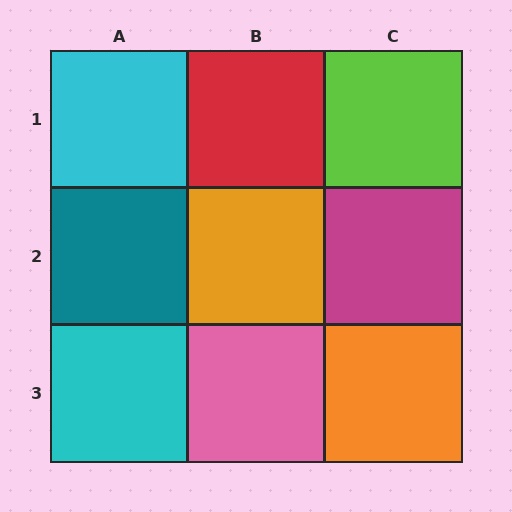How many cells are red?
1 cell is red.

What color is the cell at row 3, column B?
Pink.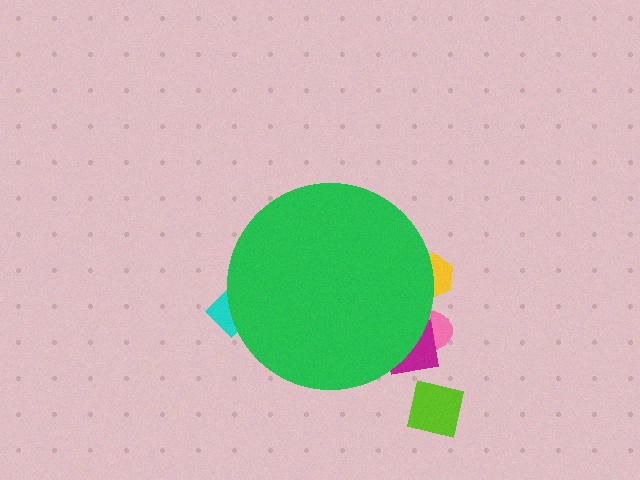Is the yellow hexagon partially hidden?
Yes, the yellow hexagon is partially hidden behind the green circle.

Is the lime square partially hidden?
No, the lime square is fully visible.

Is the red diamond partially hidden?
Yes, the red diamond is partially hidden behind the green circle.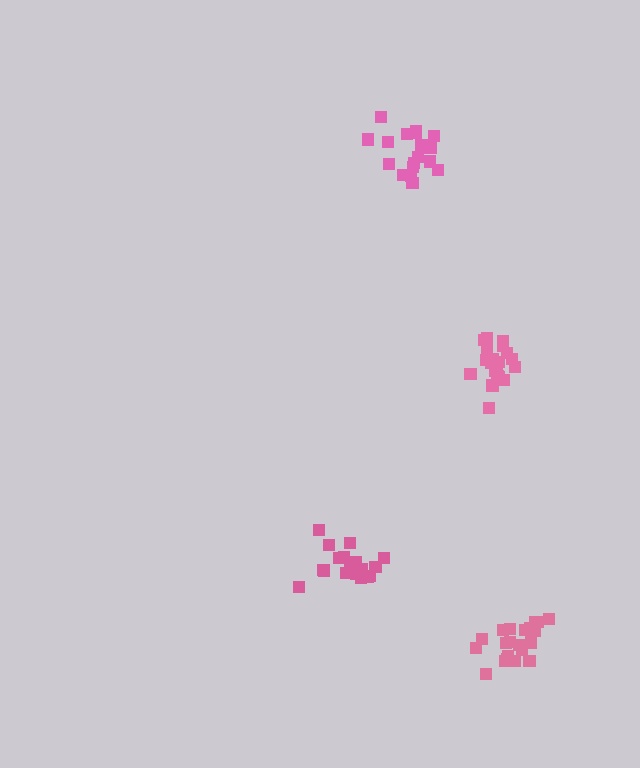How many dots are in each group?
Group 1: 21 dots, Group 2: 19 dots, Group 3: 20 dots, Group 4: 19 dots (79 total).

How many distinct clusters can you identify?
There are 4 distinct clusters.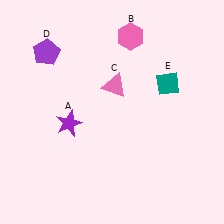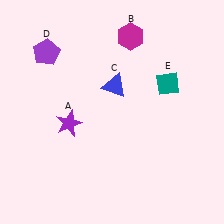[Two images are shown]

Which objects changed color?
B changed from pink to magenta. C changed from pink to blue.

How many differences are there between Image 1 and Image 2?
There are 2 differences between the two images.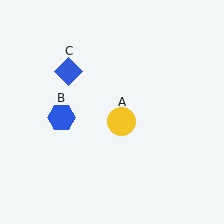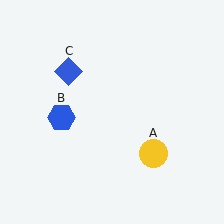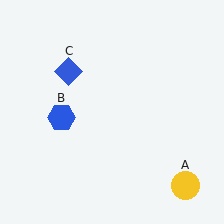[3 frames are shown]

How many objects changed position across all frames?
1 object changed position: yellow circle (object A).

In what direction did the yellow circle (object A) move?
The yellow circle (object A) moved down and to the right.